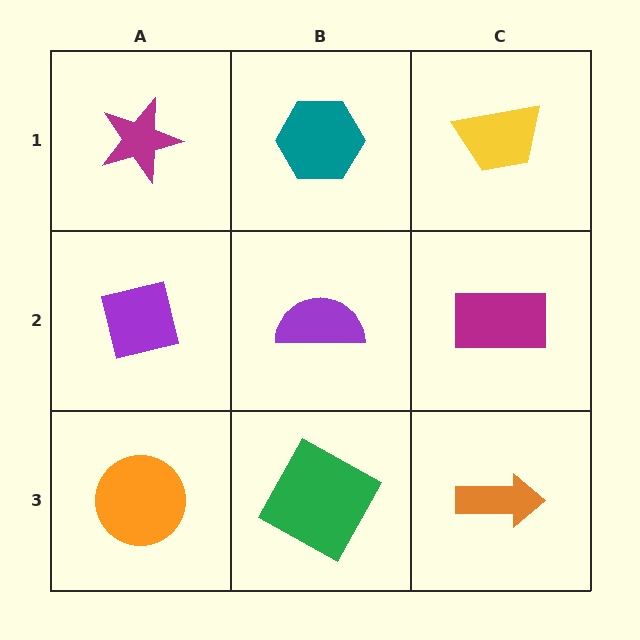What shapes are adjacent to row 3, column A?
A purple square (row 2, column A), a green square (row 3, column B).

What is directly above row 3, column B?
A purple semicircle.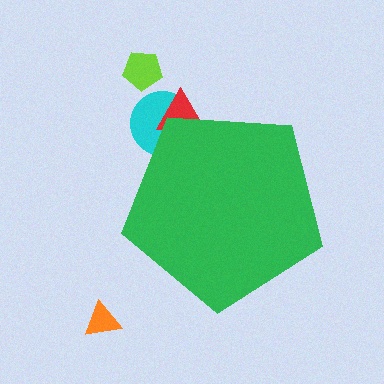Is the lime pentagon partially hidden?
No, the lime pentagon is fully visible.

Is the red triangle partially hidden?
Yes, the red triangle is partially hidden behind the green pentagon.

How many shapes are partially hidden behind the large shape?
2 shapes are partially hidden.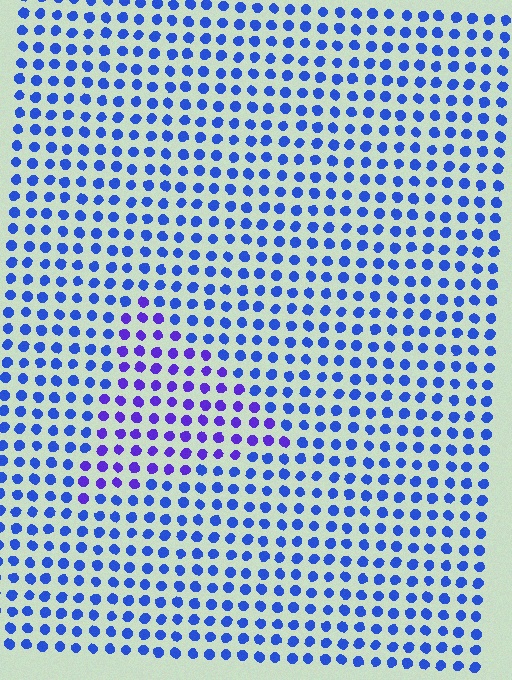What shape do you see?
I see a triangle.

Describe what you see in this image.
The image is filled with small blue elements in a uniform arrangement. A triangle-shaped region is visible where the elements are tinted to a slightly different hue, forming a subtle color boundary.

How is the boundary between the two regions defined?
The boundary is defined purely by a slight shift in hue (about 33 degrees). Spacing, size, and orientation are identical on both sides.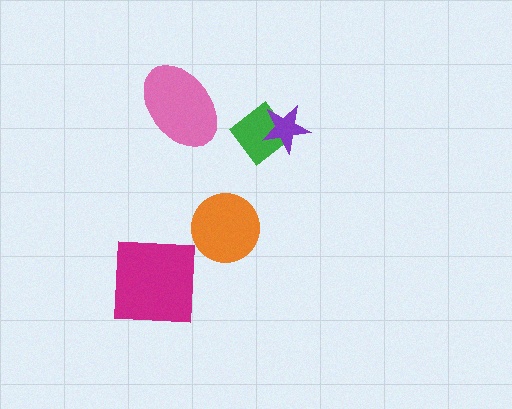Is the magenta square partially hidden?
No, no other shape covers it.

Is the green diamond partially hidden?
Yes, it is partially covered by another shape.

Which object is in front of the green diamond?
The purple star is in front of the green diamond.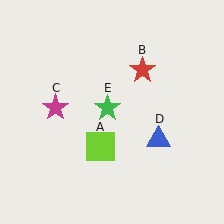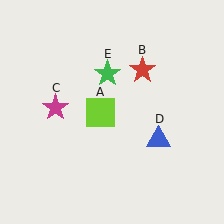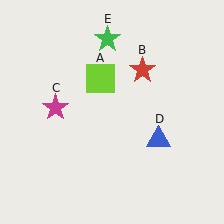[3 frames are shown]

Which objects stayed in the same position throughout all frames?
Red star (object B) and magenta star (object C) and blue triangle (object D) remained stationary.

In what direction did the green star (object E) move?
The green star (object E) moved up.